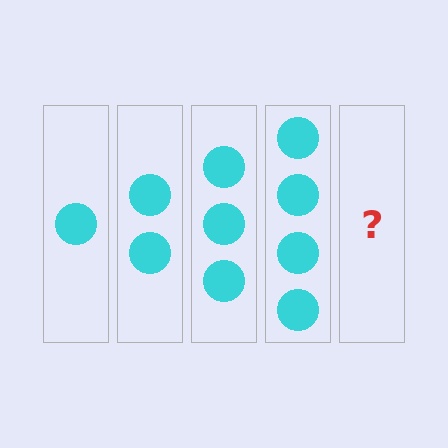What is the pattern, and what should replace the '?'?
The pattern is that each step adds one more circle. The '?' should be 5 circles.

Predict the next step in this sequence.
The next step is 5 circles.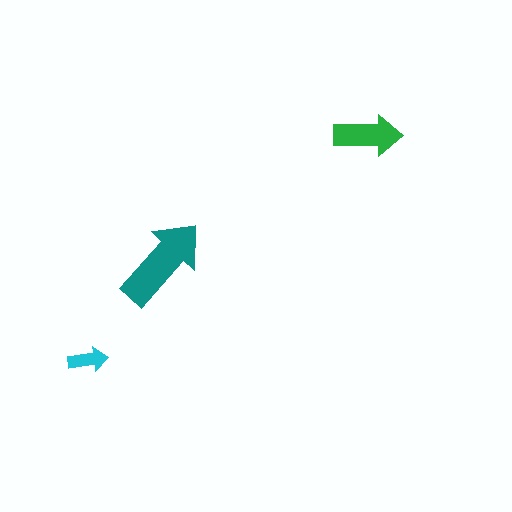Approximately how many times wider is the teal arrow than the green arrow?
About 1.5 times wider.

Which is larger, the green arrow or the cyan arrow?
The green one.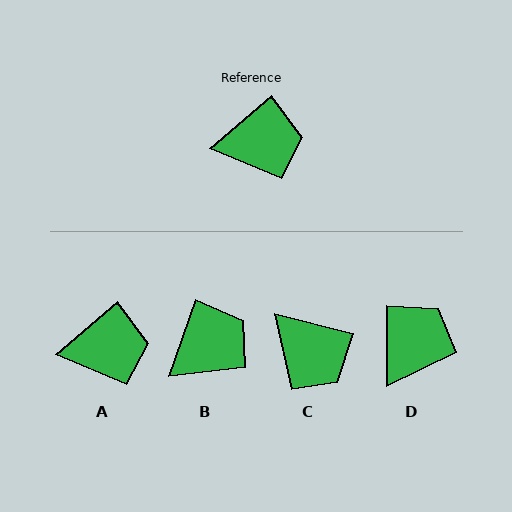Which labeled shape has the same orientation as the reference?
A.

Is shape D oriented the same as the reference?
No, it is off by about 50 degrees.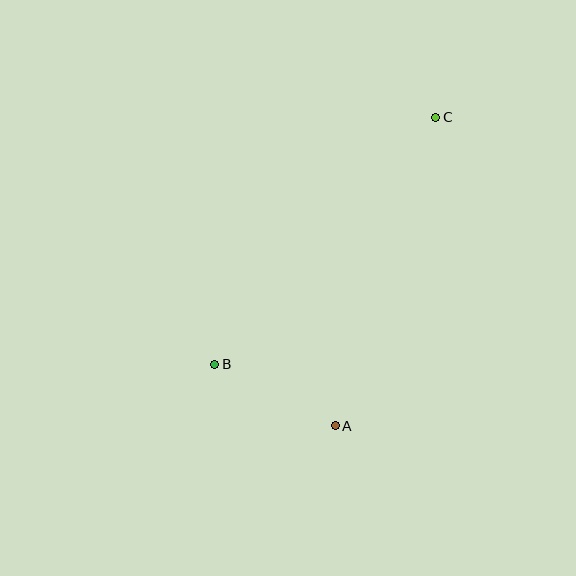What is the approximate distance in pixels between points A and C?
The distance between A and C is approximately 325 pixels.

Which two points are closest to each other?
Points A and B are closest to each other.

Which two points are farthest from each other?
Points B and C are farthest from each other.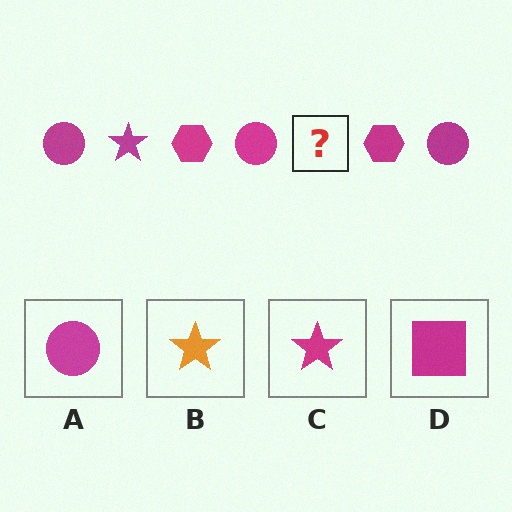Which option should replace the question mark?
Option C.